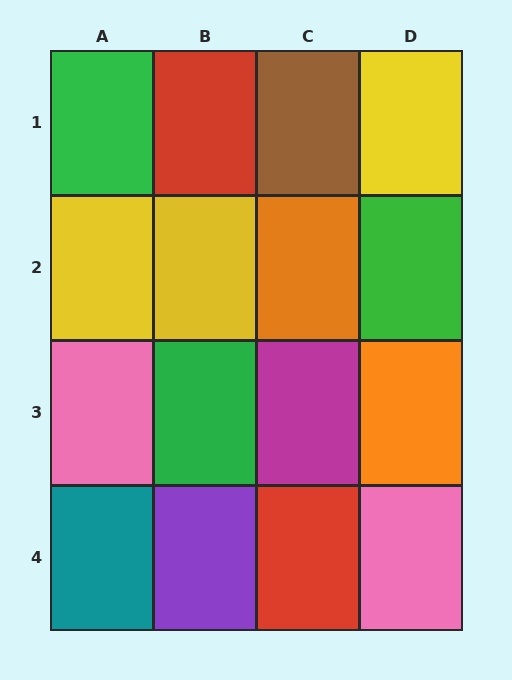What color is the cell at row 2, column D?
Green.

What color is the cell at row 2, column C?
Orange.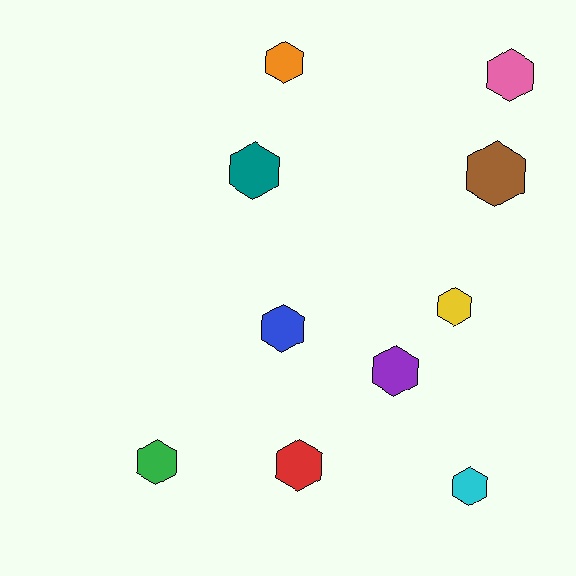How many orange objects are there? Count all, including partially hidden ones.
There is 1 orange object.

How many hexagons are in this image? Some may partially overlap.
There are 10 hexagons.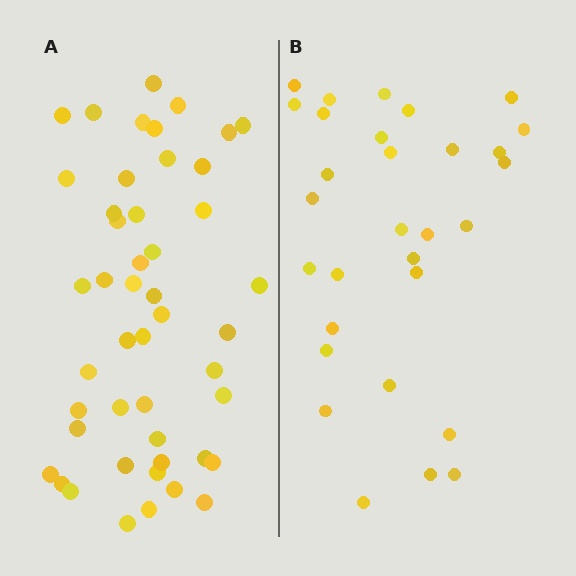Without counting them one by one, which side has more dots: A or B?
Region A (the left region) has more dots.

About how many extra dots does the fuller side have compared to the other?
Region A has approximately 15 more dots than region B.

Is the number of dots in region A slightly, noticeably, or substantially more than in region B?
Region A has substantially more. The ratio is roughly 1.6 to 1.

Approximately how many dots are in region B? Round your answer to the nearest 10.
About 30 dots.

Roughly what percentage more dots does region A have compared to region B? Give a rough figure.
About 55% more.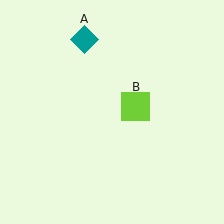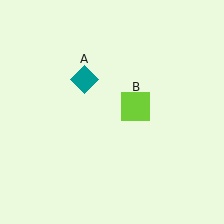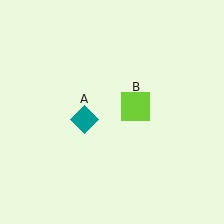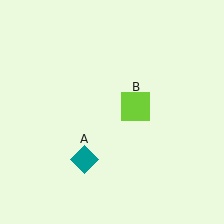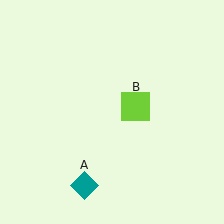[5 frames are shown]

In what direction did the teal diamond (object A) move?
The teal diamond (object A) moved down.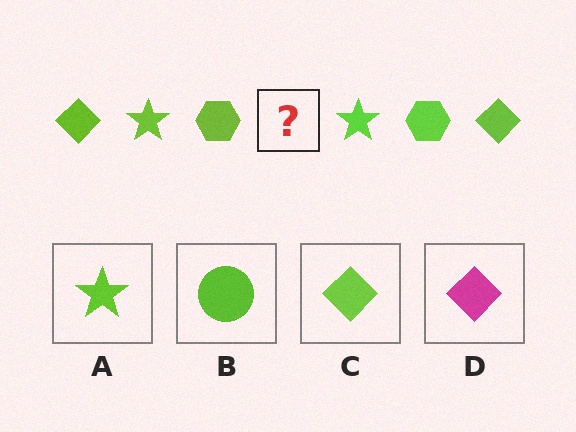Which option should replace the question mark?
Option C.